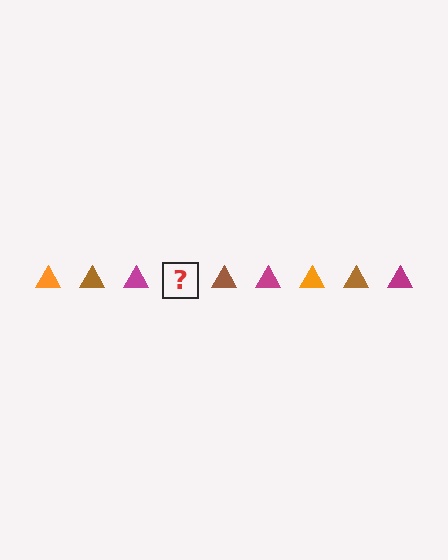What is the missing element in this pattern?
The missing element is an orange triangle.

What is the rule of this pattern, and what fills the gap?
The rule is that the pattern cycles through orange, brown, magenta triangles. The gap should be filled with an orange triangle.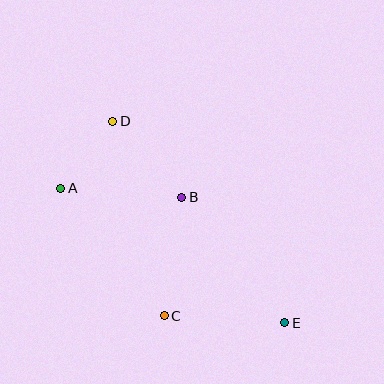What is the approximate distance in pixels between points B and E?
The distance between B and E is approximately 162 pixels.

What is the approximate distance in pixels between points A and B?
The distance between A and B is approximately 121 pixels.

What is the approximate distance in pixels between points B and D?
The distance between B and D is approximately 103 pixels.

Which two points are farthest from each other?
Points D and E are farthest from each other.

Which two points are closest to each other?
Points A and D are closest to each other.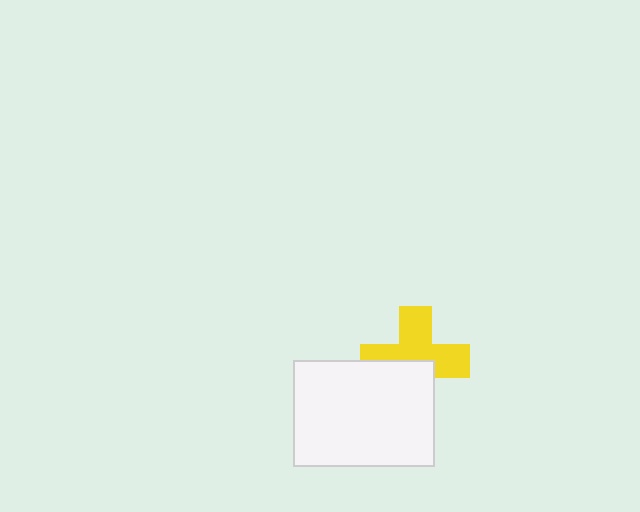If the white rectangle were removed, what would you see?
You would see the complete yellow cross.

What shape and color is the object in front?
The object in front is a white rectangle.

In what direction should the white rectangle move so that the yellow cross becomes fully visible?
The white rectangle should move down. That is the shortest direction to clear the overlap and leave the yellow cross fully visible.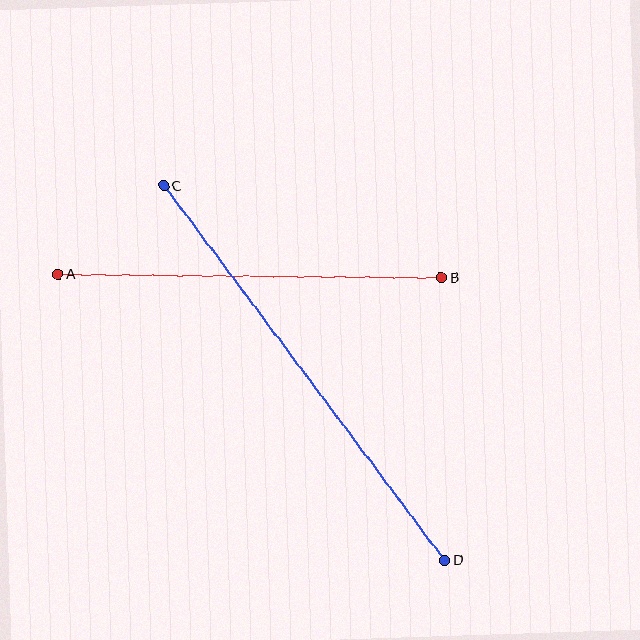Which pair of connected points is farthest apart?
Points C and D are farthest apart.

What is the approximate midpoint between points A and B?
The midpoint is at approximately (250, 276) pixels.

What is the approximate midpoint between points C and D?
The midpoint is at approximately (304, 373) pixels.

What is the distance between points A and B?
The distance is approximately 383 pixels.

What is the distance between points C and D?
The distance is approximately 468 pixels.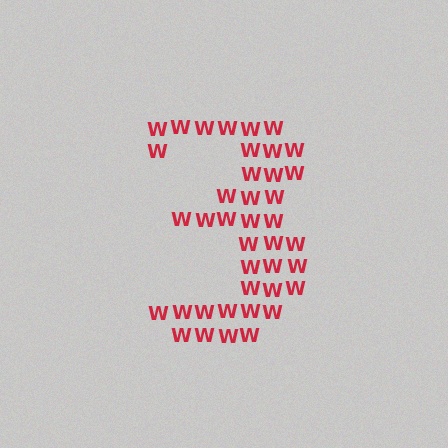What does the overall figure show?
The overall figure shows the digit 3.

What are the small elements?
The small elements are letter W's.